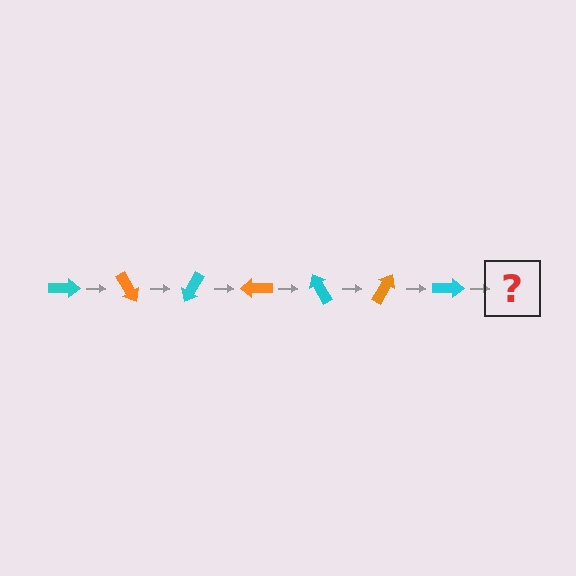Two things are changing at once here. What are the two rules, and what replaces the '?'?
The two rules are that it rotates 60 degrees each step and the color cycles through cyan and orange. The '?' should be an orange arrow, rotated 420 degrees from the start.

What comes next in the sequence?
The next element should be an orange arrow, rotated 420 degrees from the start.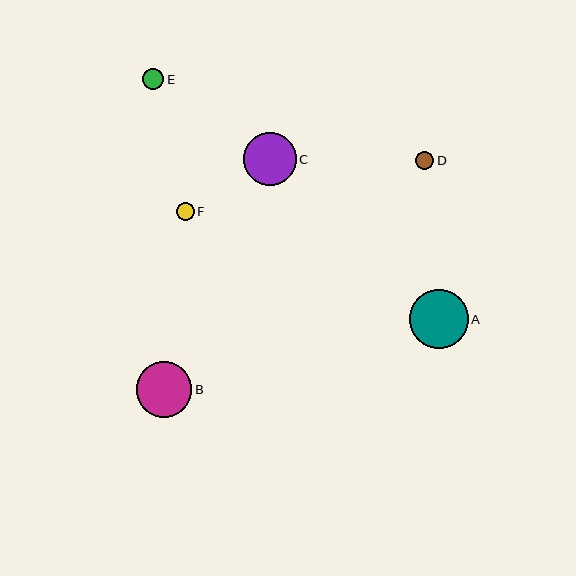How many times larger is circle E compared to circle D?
Circle E is approximately 1.1 times the size of circle D.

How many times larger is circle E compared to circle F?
Circle E is approximately 1.2 times the size of circle F.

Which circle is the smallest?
Circle F is the smallest with a size of approximately 18 pixels.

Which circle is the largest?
Circle A is the largest with a size of approximately 59 pixels.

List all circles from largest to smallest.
From largest to smallest: A, B, C, E, D, F.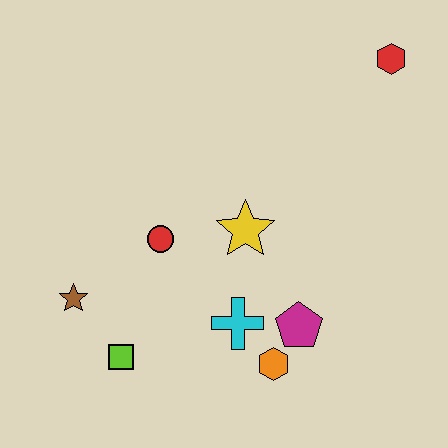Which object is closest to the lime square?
The brown star is closest to the lime square.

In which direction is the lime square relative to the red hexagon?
The lime square is below the red hexagon.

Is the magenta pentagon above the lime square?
Yes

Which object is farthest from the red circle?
The red hexagon is farthest from the red circle.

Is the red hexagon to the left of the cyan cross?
No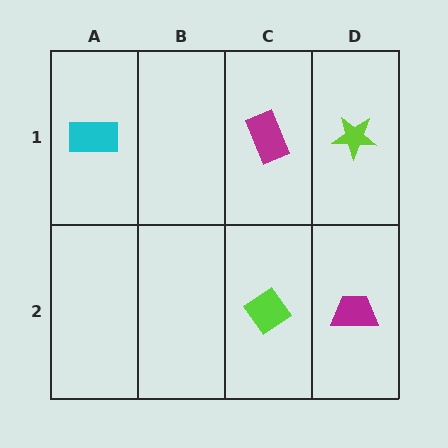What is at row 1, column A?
A cyan rectangle.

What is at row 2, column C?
A lime diamond.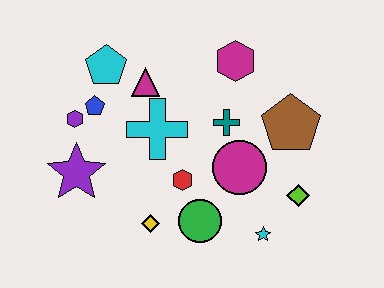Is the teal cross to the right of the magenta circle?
No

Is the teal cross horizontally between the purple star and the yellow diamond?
No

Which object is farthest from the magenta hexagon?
The purple star is farthest from the magenta hexagon.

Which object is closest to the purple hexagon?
The blue pentagon is closest to the purple hexagon.